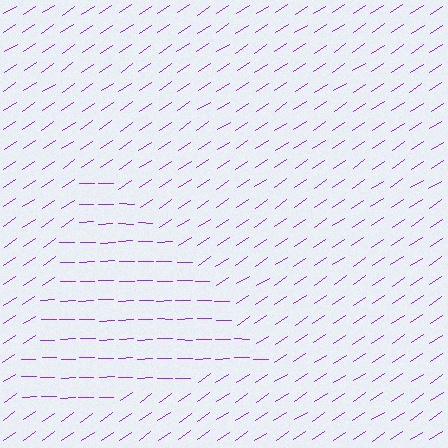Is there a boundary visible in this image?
Yes, there is a texture boundary formed by a change in line orientation.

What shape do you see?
I see a triangle.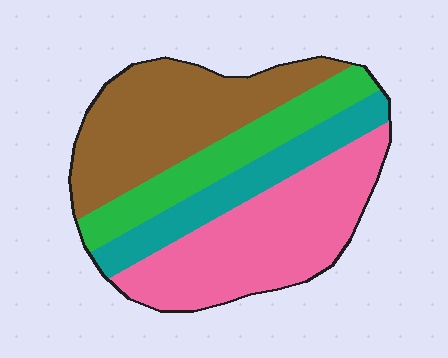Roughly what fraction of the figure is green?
Green takes up about one sixth (1/6) of the figure.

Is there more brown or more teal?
Brown.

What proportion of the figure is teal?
Teal takes up about one sixth (1/6) of the figure.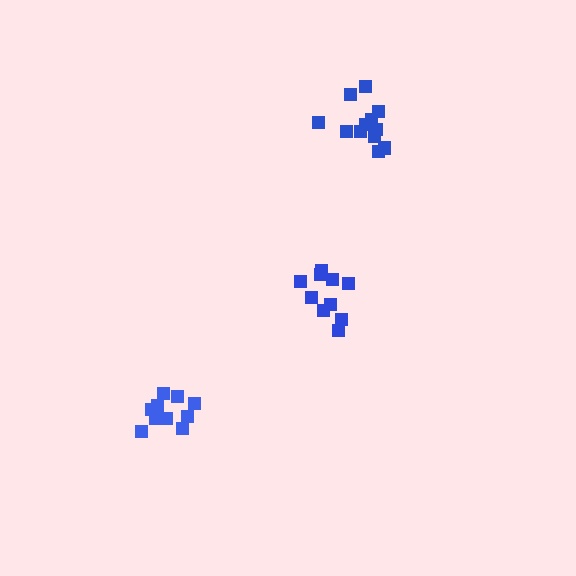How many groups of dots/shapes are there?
There are 3 groups.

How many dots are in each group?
Group 1: 12 dots, Group 2: 10 dots, Group 3: 10 dots (32 total).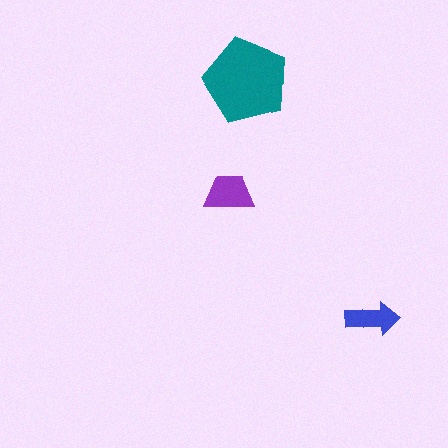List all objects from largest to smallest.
The teal pentagon, the purple trapezoid, the blue arrow.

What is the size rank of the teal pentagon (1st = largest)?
1st.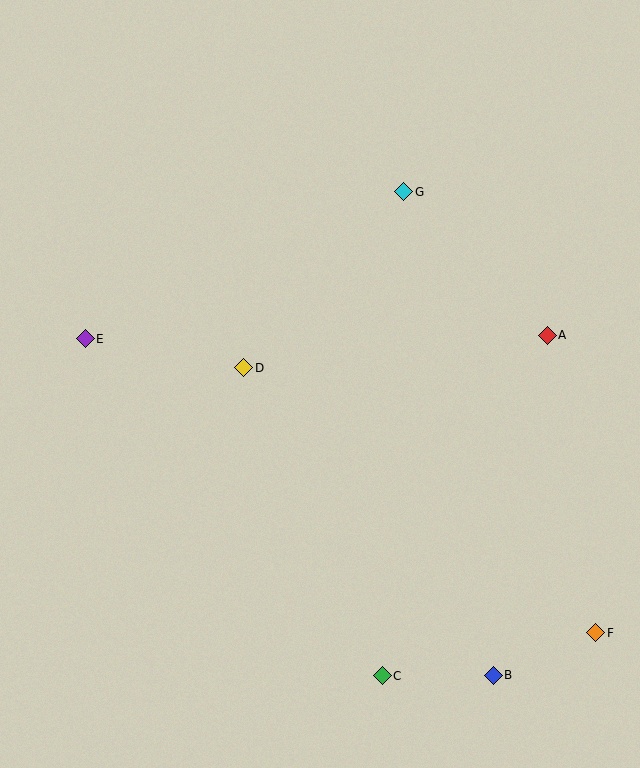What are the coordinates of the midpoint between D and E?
The midpoint between D and E is at (164, 353).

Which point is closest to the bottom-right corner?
Point F is closest to the bottom-right corner.